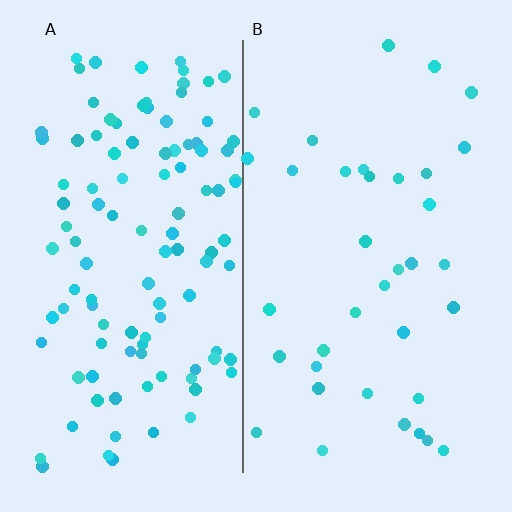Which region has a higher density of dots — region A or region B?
A (the left).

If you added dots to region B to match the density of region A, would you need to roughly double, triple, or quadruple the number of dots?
Approximately triple.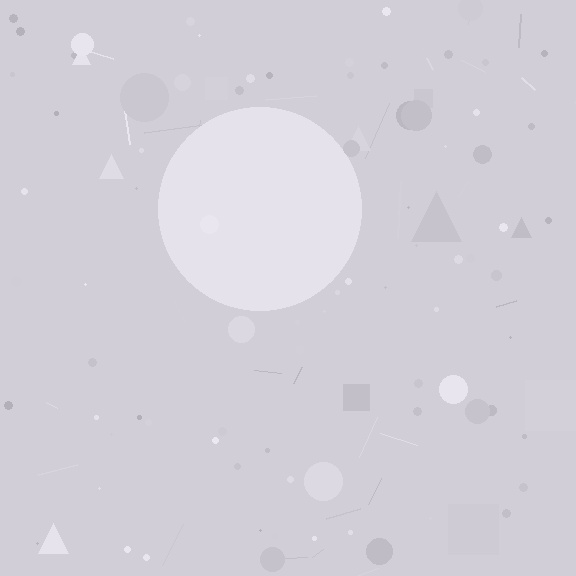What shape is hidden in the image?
A circle is hidden in the image.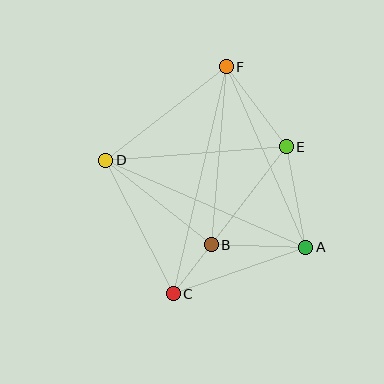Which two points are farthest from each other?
Points C and F are farthest from each other.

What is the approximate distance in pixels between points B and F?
The distance between B and F is approximately 179 pixels.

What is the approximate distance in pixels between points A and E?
The distance between A and E is approximately 103 pixels.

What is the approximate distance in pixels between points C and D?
The distance between C and D is approximately 150 pixels.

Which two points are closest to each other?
Points B and C are closest to each other.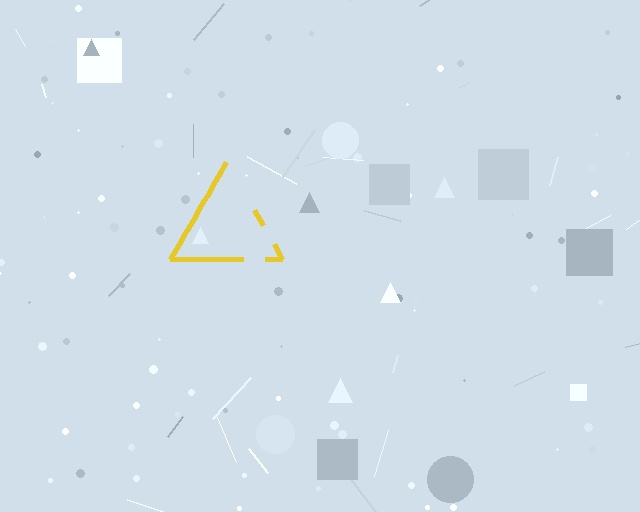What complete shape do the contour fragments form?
The contour fragments form a triangle.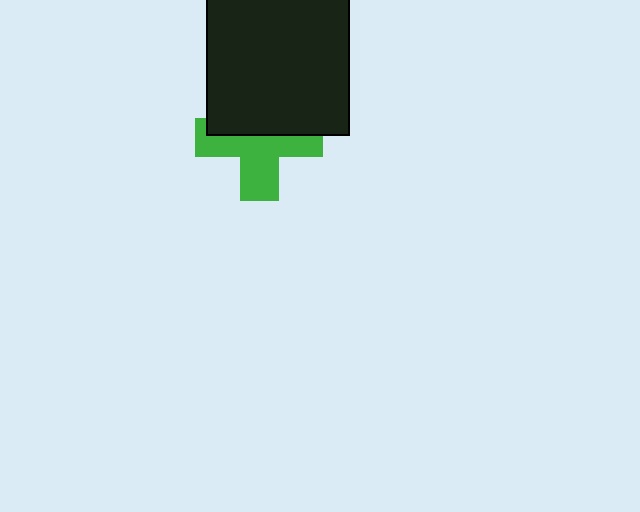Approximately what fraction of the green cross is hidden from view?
Roughly 45% of the green cross is hidden behind the black rectangle.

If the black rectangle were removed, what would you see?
You would see the complete green cross.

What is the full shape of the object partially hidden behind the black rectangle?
The partially hidden object is a green cross.